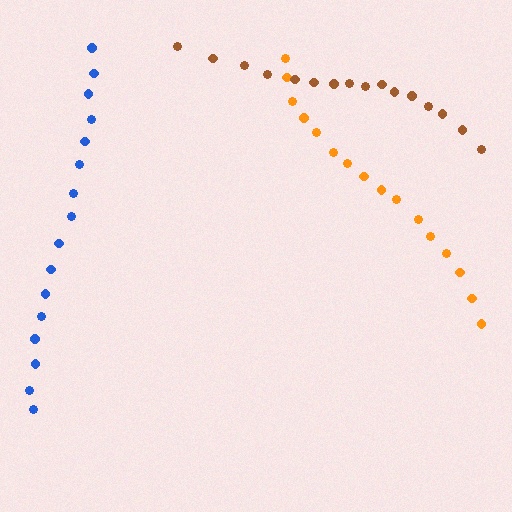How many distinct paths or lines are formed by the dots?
There are 3 distinct paths.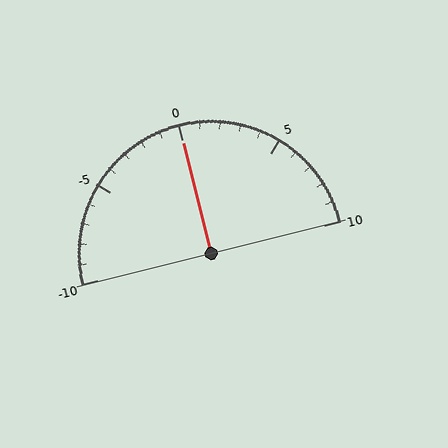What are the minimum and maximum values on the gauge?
The gauge ranges from -10 to 10.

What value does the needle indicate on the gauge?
The needle indicates approximately 0.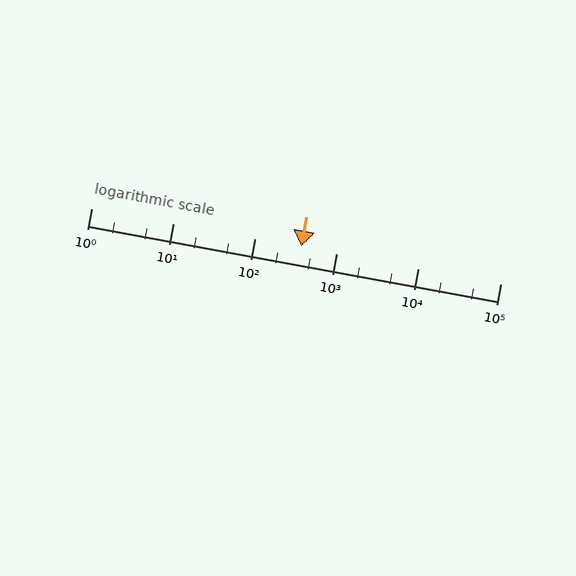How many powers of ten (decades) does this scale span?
The scale spans 5 decades, from 1 to 100000.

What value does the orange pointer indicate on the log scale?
The pointer indicates approximately 370.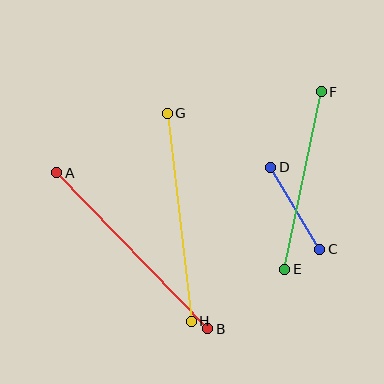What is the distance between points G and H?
The distance is approximately 209 pixels.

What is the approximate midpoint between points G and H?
The midpoint is at approximately (179, 217) pixels.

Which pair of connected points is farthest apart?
Points A and B are farthest apart.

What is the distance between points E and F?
The distance is approximately 181 pixels.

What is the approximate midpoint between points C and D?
The midpoint is at approximately (295, 208) pixels.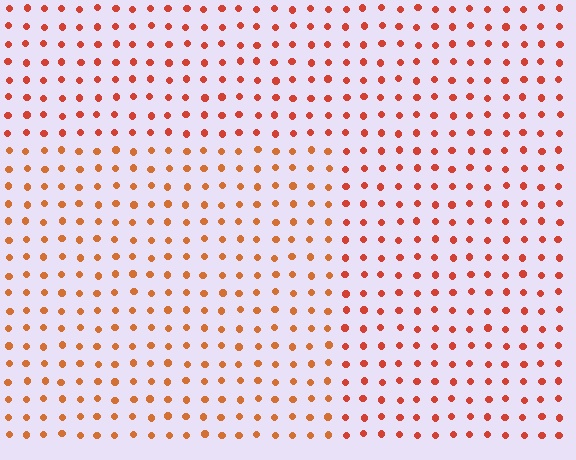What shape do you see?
I see a rectangle.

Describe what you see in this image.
The image is filled with small red elements in a uniform arrangement. A rectangle-shaped region is visible where the elements are tinted to a slightly different hue, forming a subtle color boundary.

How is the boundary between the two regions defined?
The boundary is defined purely by a slight shift in hue (about 18 degrees). Spacing, size, and orientation are identical on both sides.